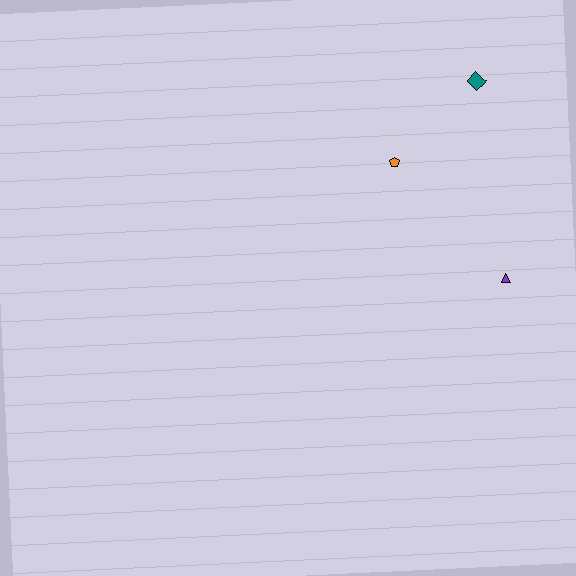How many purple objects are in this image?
There is 1 purple object.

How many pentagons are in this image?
There is 1 pentagon.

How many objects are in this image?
There are 3 objects.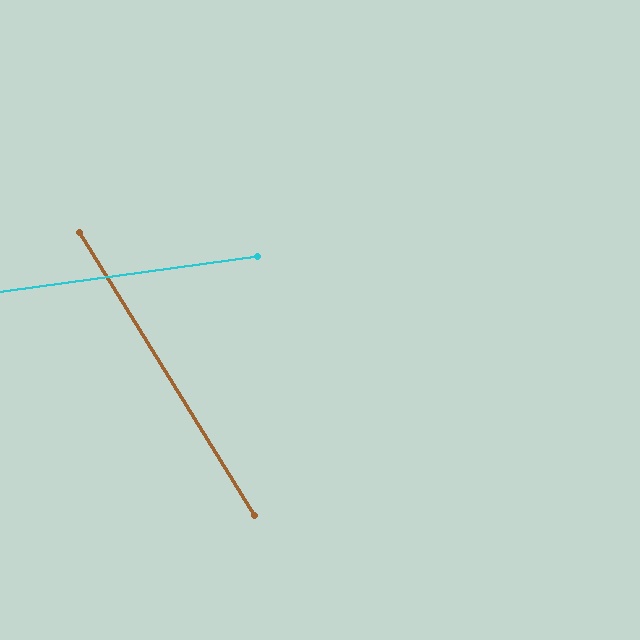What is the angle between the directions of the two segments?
Approximately 66 degrees.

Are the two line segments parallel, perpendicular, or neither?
Neither parallel nor perpendicular — they differ by about 66°.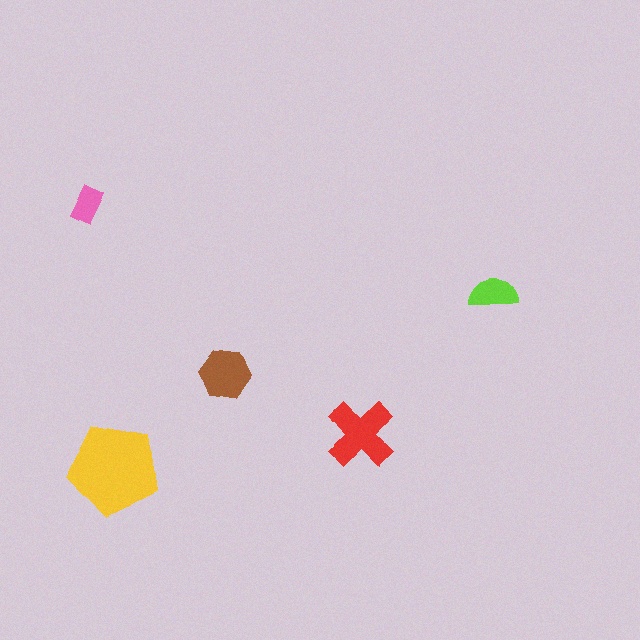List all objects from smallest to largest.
The pink rectangle, the lime semicircle, the brown hexagon, the red cross, the yellow pentagon.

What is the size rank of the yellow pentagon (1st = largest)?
1st.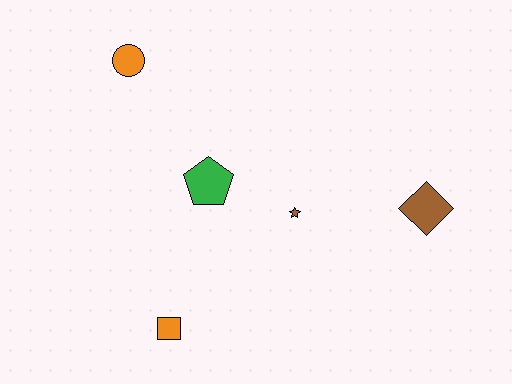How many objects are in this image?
There are 5 objects.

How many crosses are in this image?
There are no crosses.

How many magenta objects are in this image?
There are no magenta objects.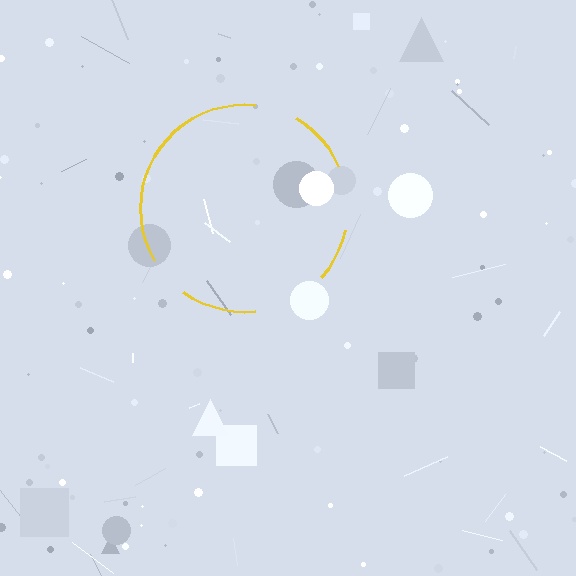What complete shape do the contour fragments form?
The contour fragments form a circle.